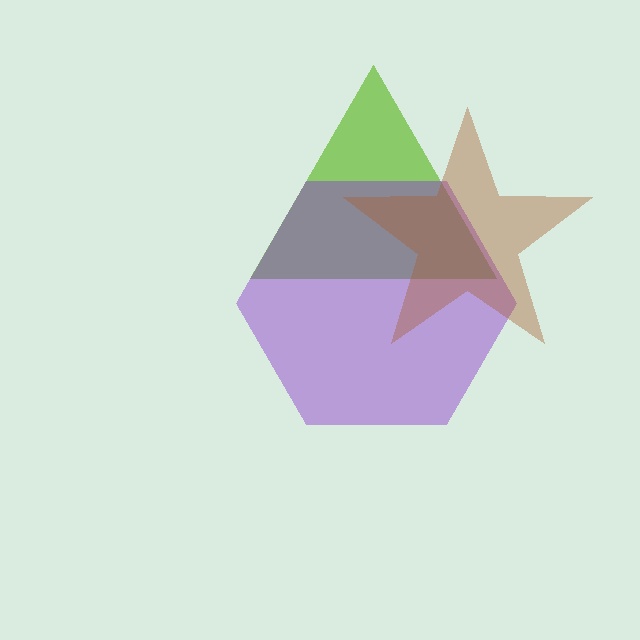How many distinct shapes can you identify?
There are 3 distinct shapes: a lime triangle, a purple hexagon, a brown star.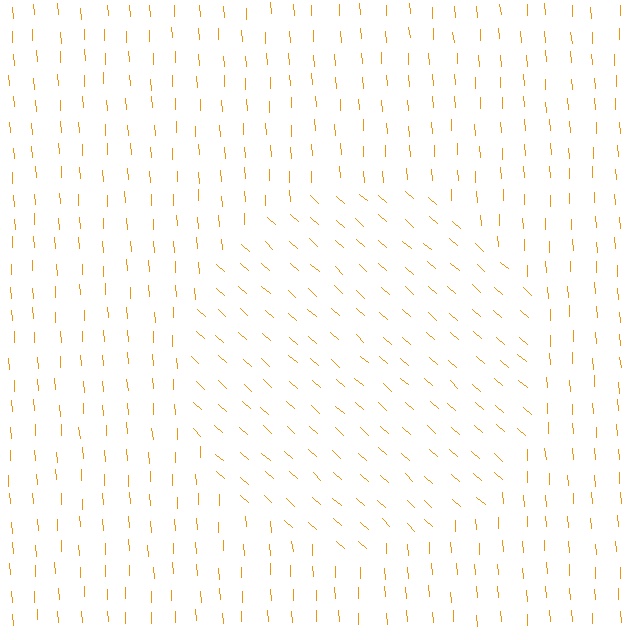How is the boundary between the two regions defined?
The boundary is defined purely by a change in line orientation (approximately 45 degrees difference). All lines are the same color and thickness.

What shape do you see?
I see a circle.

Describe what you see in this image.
The image is filled with small orange line segments. A circle region in the image has lines oriented differently from the surrounding lines, creating a visible texture boundary.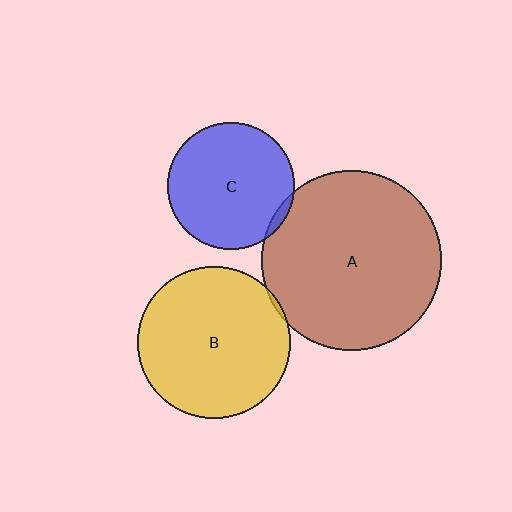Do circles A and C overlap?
Yes.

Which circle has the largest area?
Circle A (brown).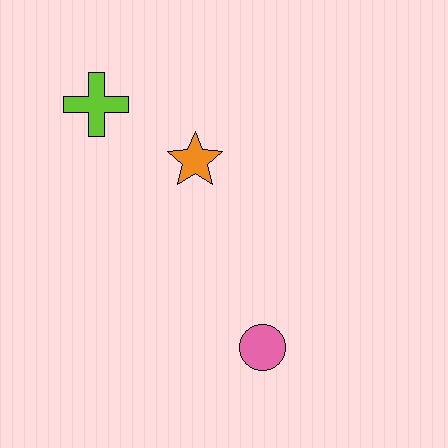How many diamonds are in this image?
There are no diamonds.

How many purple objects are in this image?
There are no purple objects.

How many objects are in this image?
There are 3 objects.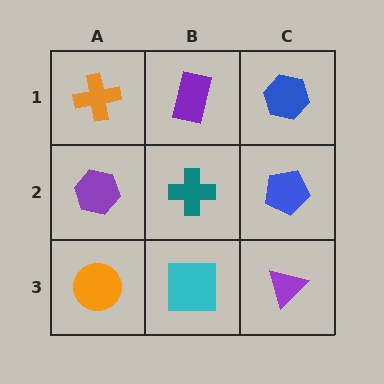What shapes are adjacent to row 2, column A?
An orange cross (row 1, column A), an orange circle (row 3, column A), a teal cross (row 2, column B).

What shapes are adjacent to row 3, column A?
A purple hexagon (row 2, column A), a cyan square (row 3, column B).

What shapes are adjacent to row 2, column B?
A purple rectangle (row 1, column B), a cyan square (row 3, column B), a purple hexagon (row 2, column A), a blue pentagon (row 2, column C).